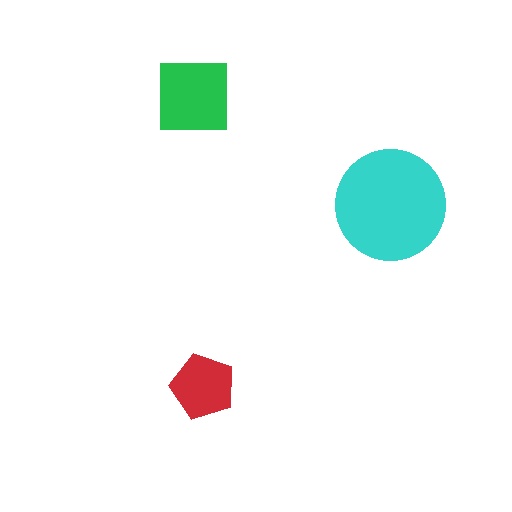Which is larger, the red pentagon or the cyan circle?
The cyan circle.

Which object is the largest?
The cyan circle.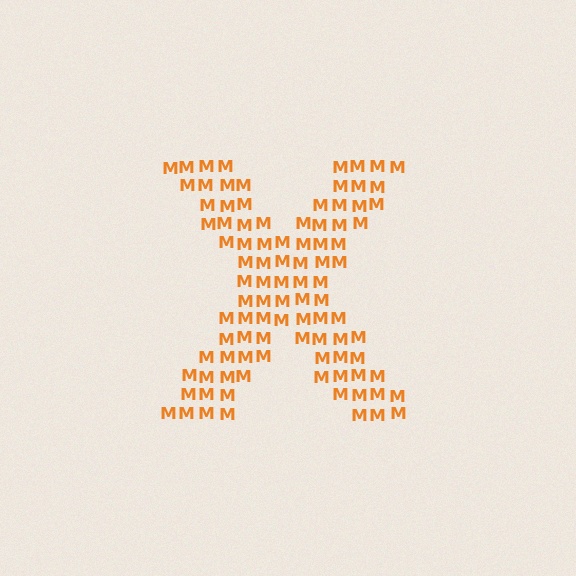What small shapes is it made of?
It is made of small letter M's.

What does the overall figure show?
The overall figure shows the letter X.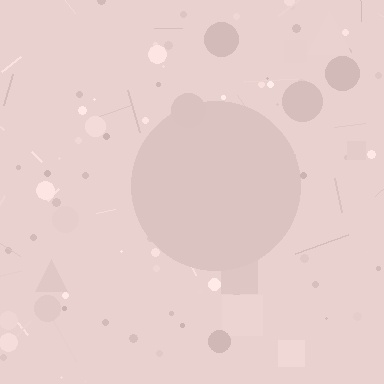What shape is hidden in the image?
A circle is hidden in the image.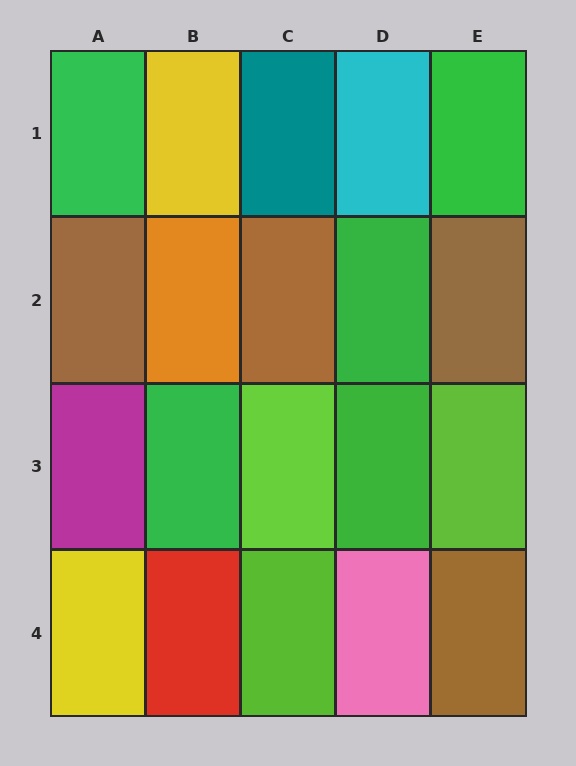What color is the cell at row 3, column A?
Magenta.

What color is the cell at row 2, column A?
Brown.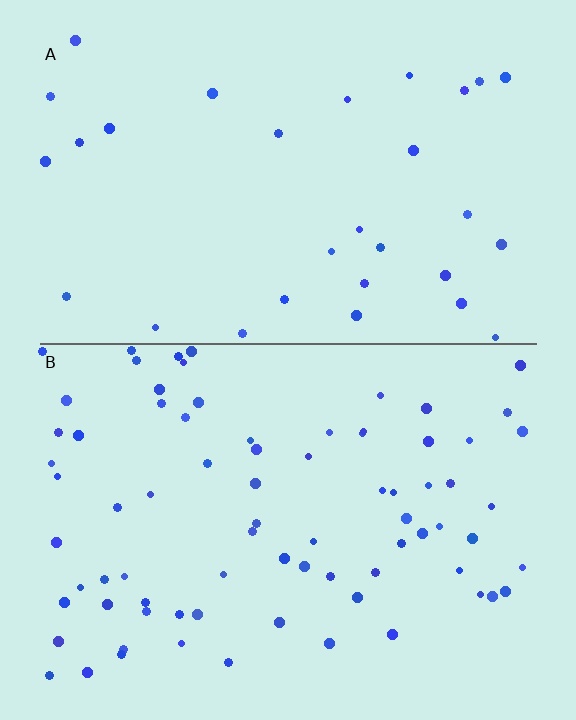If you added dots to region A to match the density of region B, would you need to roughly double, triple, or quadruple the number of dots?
Approximately triple.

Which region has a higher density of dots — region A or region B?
B (the bottom).